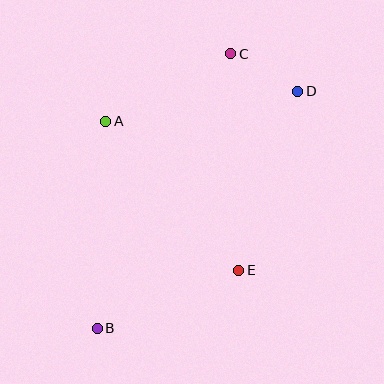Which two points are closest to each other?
Points C and D are closest to each other.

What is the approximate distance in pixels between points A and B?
The distance between A and B is approximately 207 pixels.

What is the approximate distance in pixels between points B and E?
The distance between B and E is approximately 153 pixels.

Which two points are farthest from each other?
Points B and D are farthest from each other.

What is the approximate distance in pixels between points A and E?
The distance between A and E is approximately 200 pixels.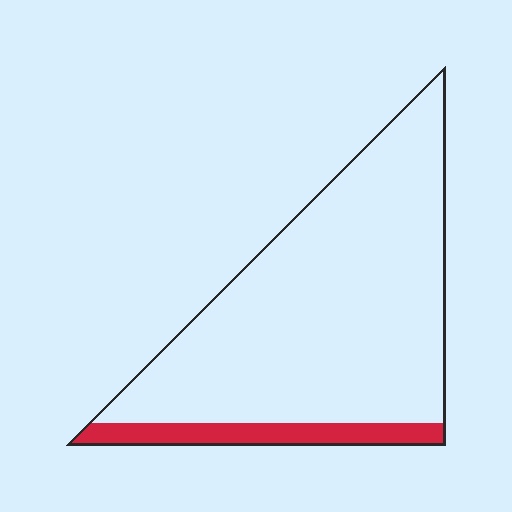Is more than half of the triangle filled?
No.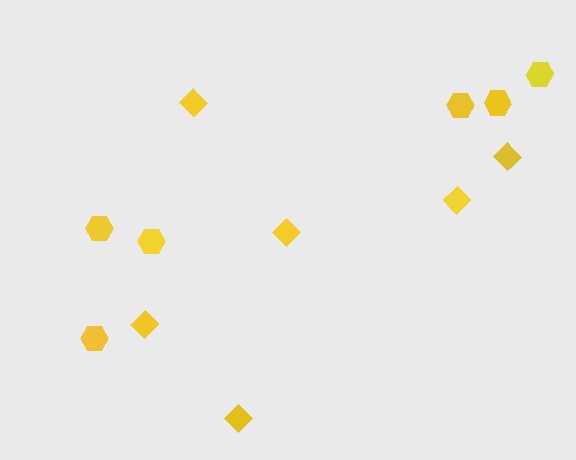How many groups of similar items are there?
There are 2 groups: one group of hexagons (6) and one group of diamonds (6).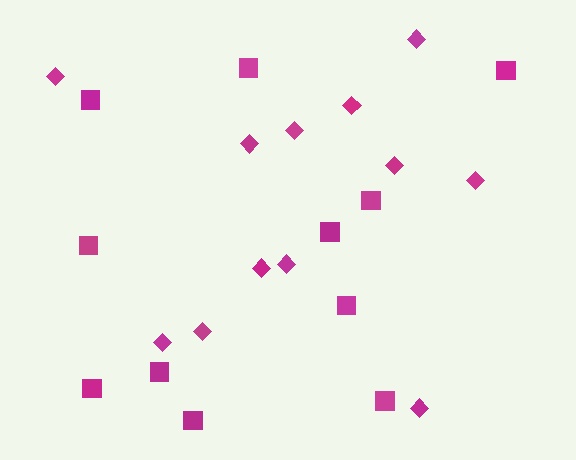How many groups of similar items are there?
There are 2 groups: one group of squares (11) and one group of diamonds (12).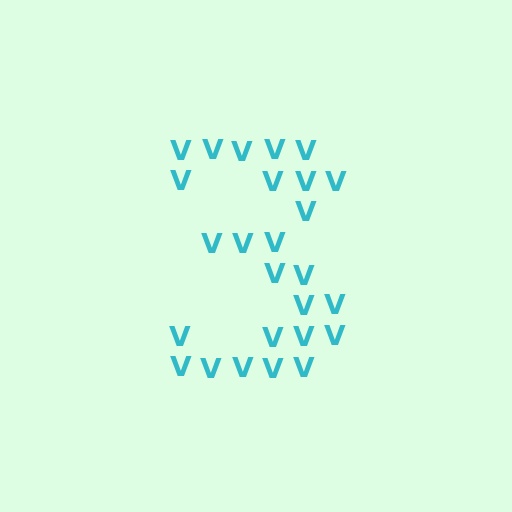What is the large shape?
The large shape is the digit 3.